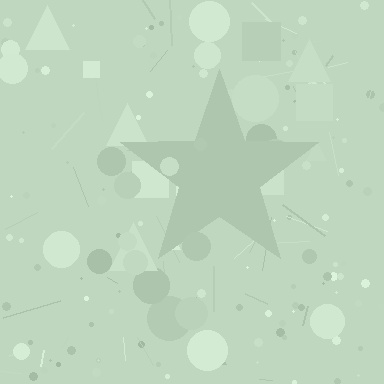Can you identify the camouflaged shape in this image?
The camouflaged shape is a star.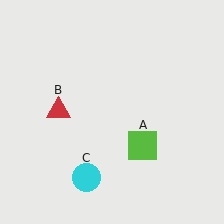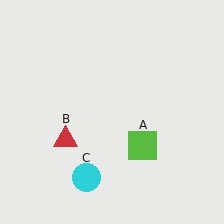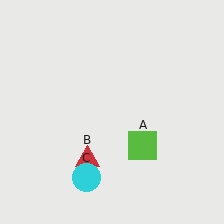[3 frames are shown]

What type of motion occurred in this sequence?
The red triangle (object B) rotated counterclockwise around the center of the scene.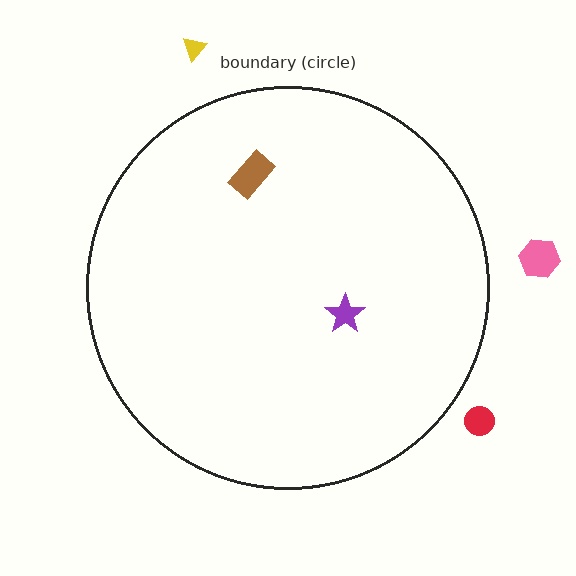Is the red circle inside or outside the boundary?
Outside.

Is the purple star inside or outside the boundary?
Inside.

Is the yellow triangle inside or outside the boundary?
Outside.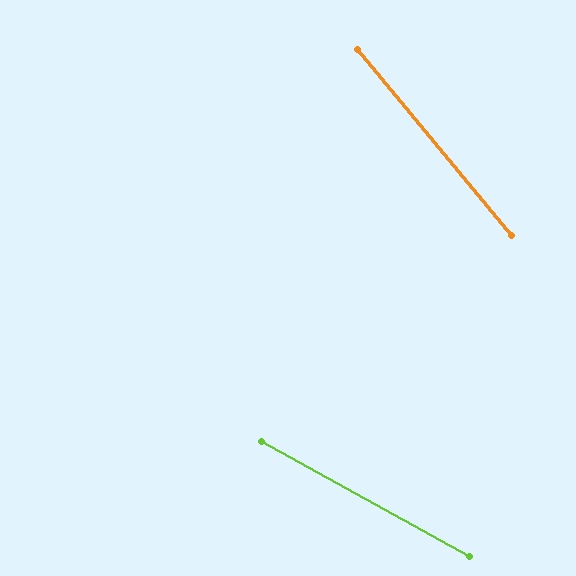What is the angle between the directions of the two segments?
Approximately 22 degrees.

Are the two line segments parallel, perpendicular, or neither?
Neither parallel nor perpendicular — they differ by about 22°.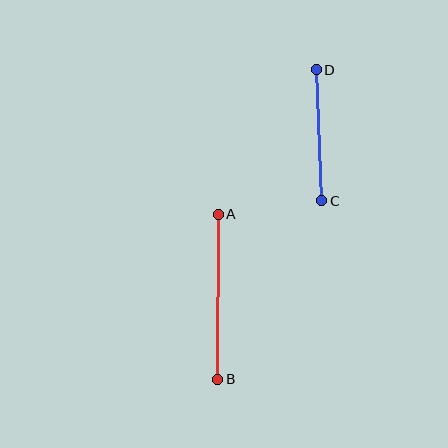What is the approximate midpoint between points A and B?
The midpoint is at approximately (218, 297) pixels.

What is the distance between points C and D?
The distance is approximately 131 pixels.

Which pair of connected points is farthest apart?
Points A and B are farthest apart.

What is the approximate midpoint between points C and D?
The midpoint is at approximately (319, 135) pixels.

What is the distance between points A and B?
The distance is approximately 165 pixels.